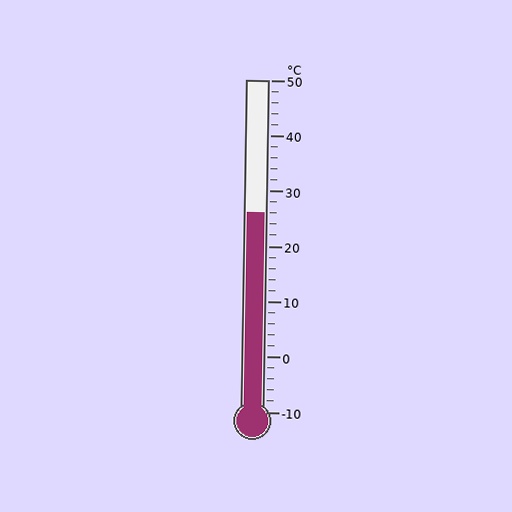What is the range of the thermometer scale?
The thermometer scale ranges from -10°C to 50°C.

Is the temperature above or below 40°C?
The temperature is below 40°C.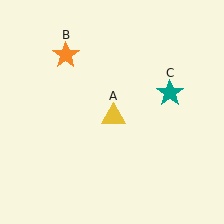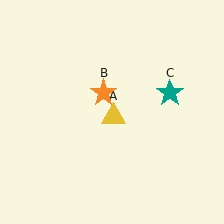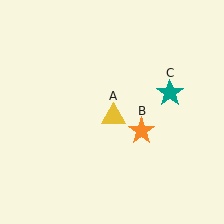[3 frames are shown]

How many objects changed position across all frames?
1 object changed position: orange star (object B).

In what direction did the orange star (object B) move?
The orange star (object B) moved down and to the right.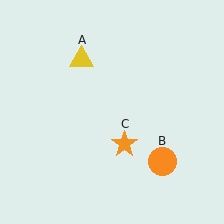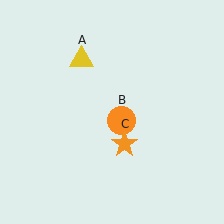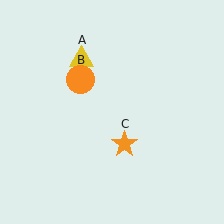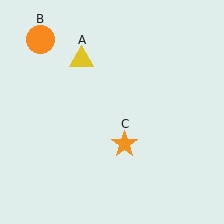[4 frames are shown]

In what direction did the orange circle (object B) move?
The orange circle (object B) moved up and to the left.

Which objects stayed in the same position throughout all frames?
Yellow triangle (object A) and orange star (object C) remained stationary.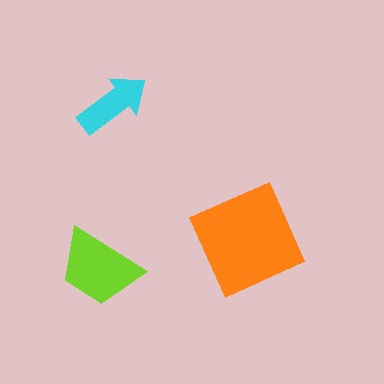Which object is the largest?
The orange square.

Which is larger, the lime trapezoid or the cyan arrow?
The lime trapezoid.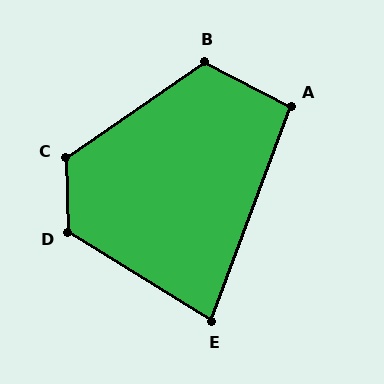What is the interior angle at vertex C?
Approximately 123 degrees (obtuse).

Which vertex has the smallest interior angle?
E, at approximately 79 degrees.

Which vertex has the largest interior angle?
D, at approximately 123 degrees.